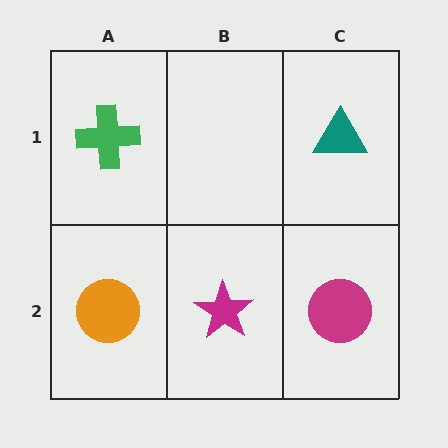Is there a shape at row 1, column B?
No, that cell is empty.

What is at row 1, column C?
A teal triangle.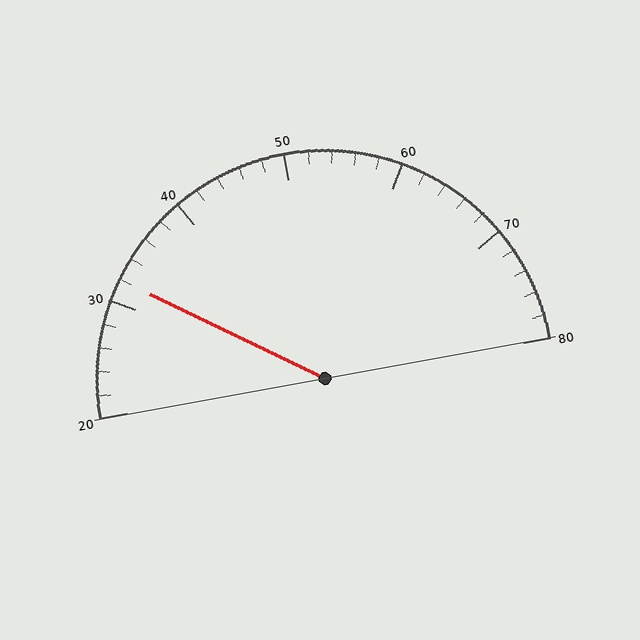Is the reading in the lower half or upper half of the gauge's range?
The reading is in the lower half of the range (20 to 80).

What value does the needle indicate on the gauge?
The needle indicates approximately 32.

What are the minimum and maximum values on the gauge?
The gauge ranges from 20 to 80.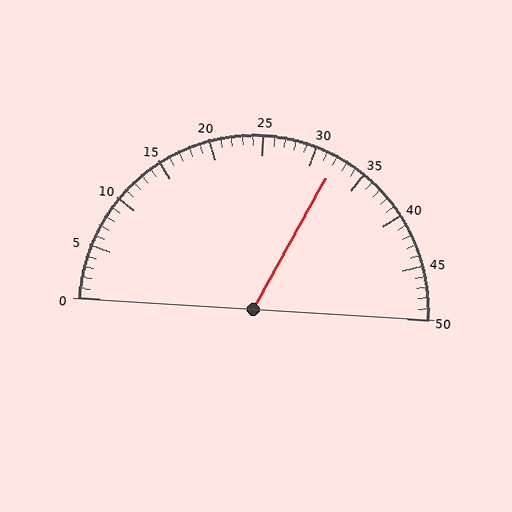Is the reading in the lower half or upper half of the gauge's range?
The reading is in the upper half of the range (0 to 50).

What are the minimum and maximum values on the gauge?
The gauge ranges from 0 to 50.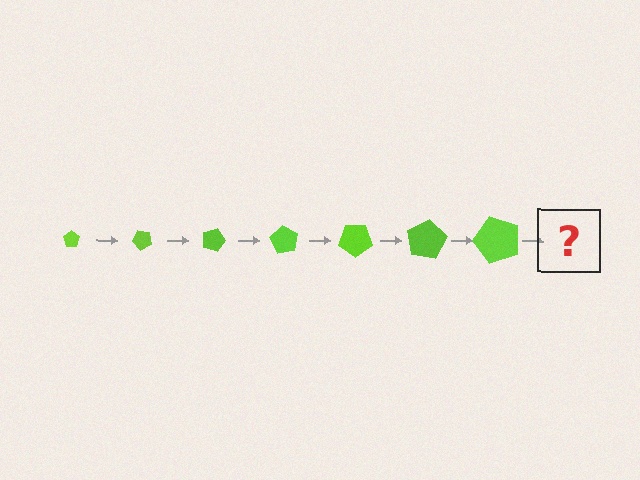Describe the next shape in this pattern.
It should be a pentagon, larger than the previous one and rotated 315 degrees from the start.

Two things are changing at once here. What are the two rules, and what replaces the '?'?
The two rules are that the pentagon grows larger each step and it rotates 45 degrees each step. The '?' should be a pentagon, larger than the previous one and rotated 315 degrees from the start.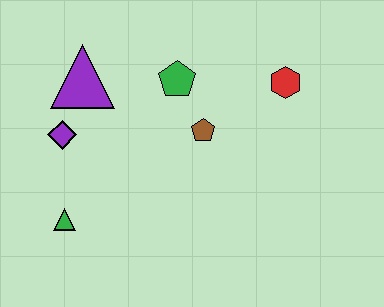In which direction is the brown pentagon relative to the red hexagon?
The brown pentagon is to the left of the red hexagon.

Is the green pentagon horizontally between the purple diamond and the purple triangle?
No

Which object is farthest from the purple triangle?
The red hexagon is farthest from the purple triangle.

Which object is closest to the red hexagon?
The brown pentagon is closest to the red hexagon.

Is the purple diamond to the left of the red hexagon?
Yes